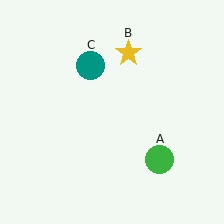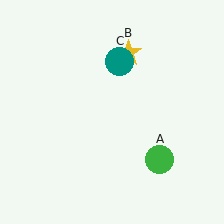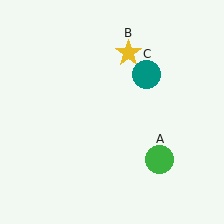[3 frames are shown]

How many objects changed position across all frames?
1 object changed position: teal circle (object C).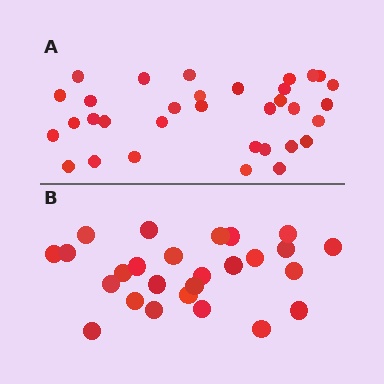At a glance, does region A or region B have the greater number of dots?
Region A (the top region) has more dots.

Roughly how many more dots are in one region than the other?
Region A has roughly 8 or so more dots than region B.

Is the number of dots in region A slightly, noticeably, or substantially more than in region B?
Region A has noticeably more, but not dramatically so. The ratio is roughly 1.3 to 1.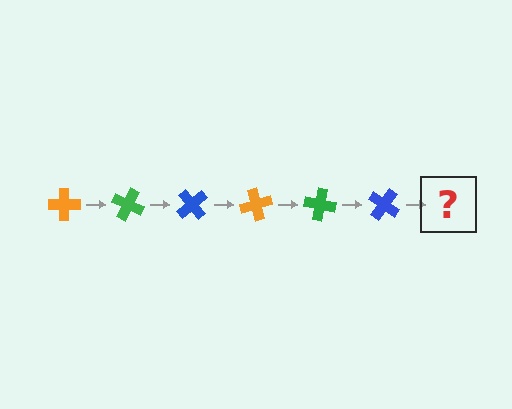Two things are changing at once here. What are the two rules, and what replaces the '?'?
The two rules are that it rotates 25 degrees each step and the color cycles through orange, green, and blue. The '?' should be an orange cross, rotated 150 degrees from the start.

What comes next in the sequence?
The next element should be an orange cross, rotated 150 degrees from the start.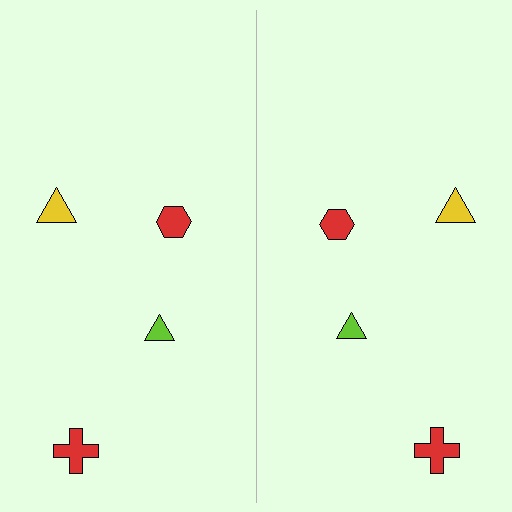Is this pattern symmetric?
Yes, this pattern has bilateral (reflection) symmetry.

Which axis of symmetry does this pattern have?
The pattern has a vertical axis of symmetry running through the center of the image.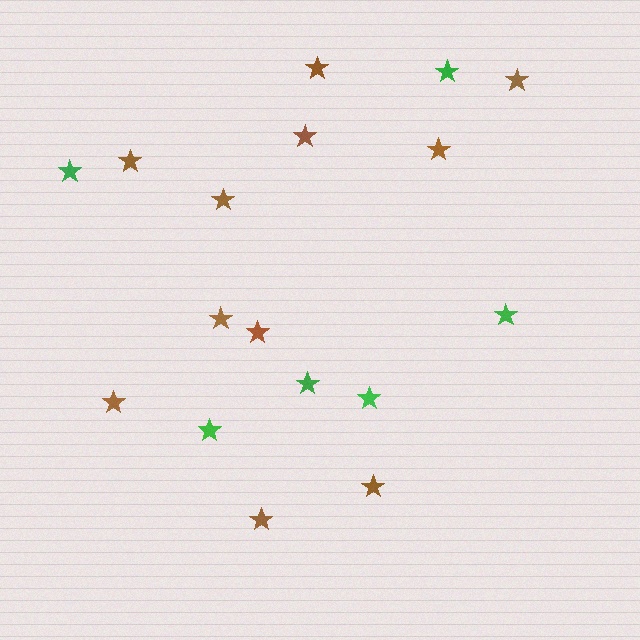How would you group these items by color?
There are 2 groups: one group of brown stars (11) and one group of green stars (6).